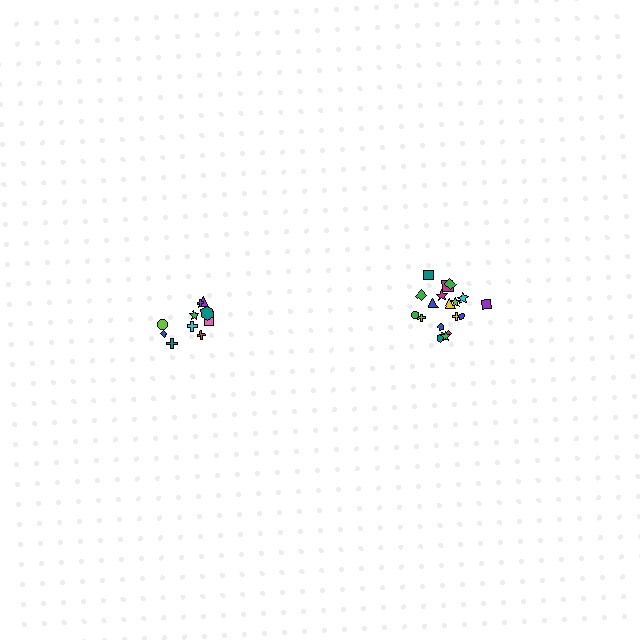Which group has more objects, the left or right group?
The right group.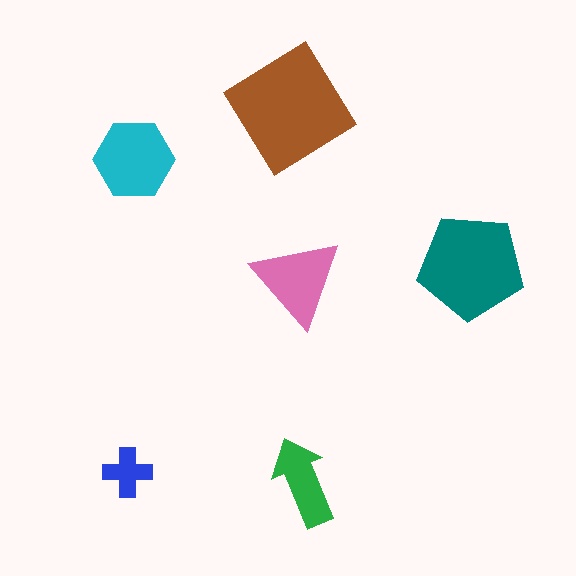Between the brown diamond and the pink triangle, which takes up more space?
The brown diamond.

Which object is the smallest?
The blue cross.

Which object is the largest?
The brown diamond.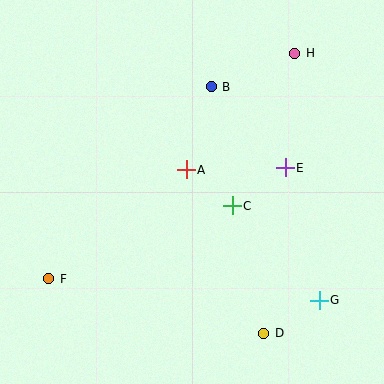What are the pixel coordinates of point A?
Point A is at (186, 170).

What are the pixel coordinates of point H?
Point H is at (295, 53).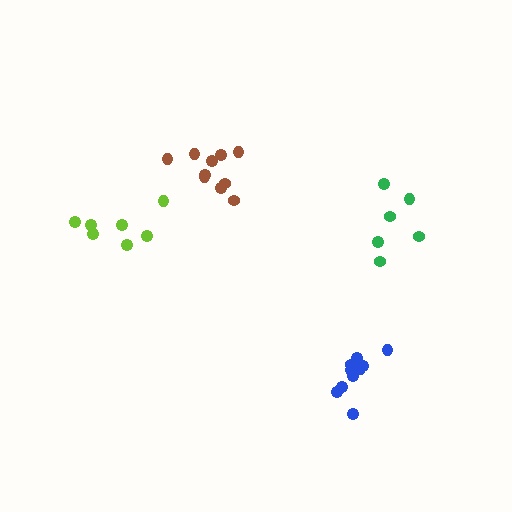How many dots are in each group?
Group 1: 10 dots, Group 2: 10 dots, Group 3: 6 dots, Group 4: 7 dots (33 total).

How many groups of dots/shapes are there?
There are 4 groups.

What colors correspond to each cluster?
The clusters are colored: brown, blue, green, lime.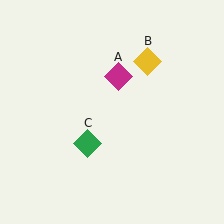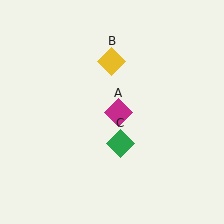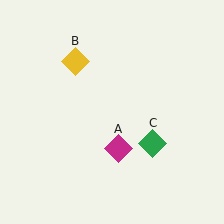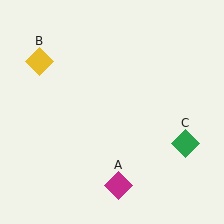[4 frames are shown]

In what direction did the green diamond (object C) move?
The green diamond (object C) moved right.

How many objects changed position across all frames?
3 objects changed position: magenta diamond (object A), yellow diamond (object B), green diamond (object C).